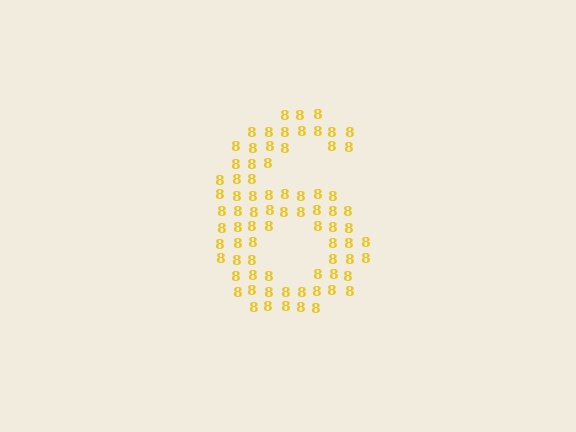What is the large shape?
The large shape is the digit 6.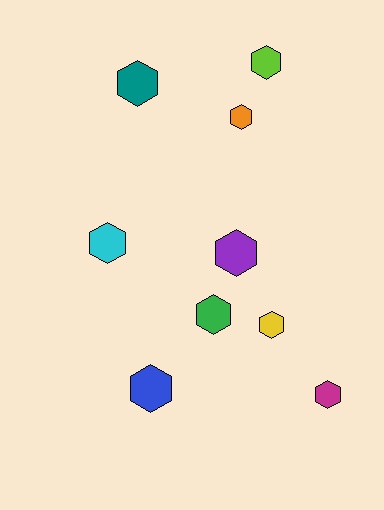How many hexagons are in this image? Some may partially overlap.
There are 9 hexagons.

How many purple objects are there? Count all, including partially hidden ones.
There is 1 purple object.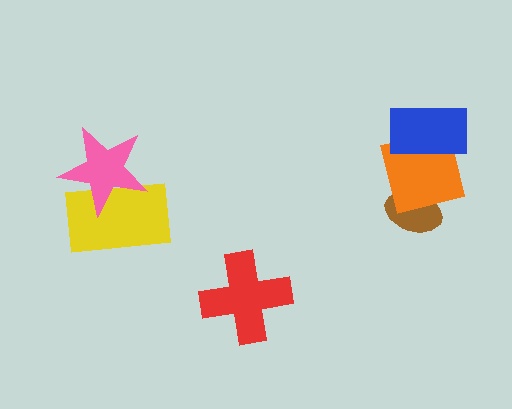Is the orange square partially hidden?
Yes, it is partially covered by another shape.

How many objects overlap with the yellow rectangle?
1 object overlaps with the yellow rectangle.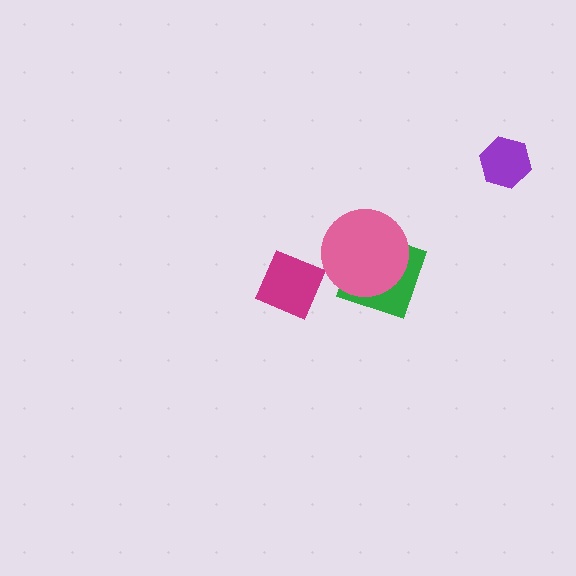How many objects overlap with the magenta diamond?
0 objects overlap with the magenta diamond.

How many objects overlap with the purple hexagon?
0 objects overlap with the purple hexagon.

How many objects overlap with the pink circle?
1 object overlaps with the pink circle.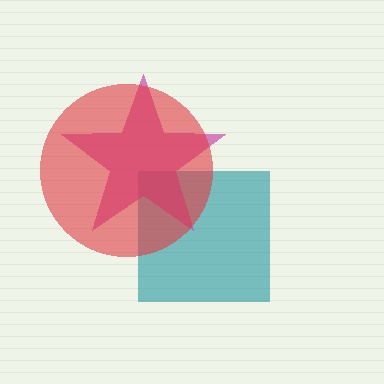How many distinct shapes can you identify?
There are 3 distinct shapes: a teal square, a magenta star, a red circle.